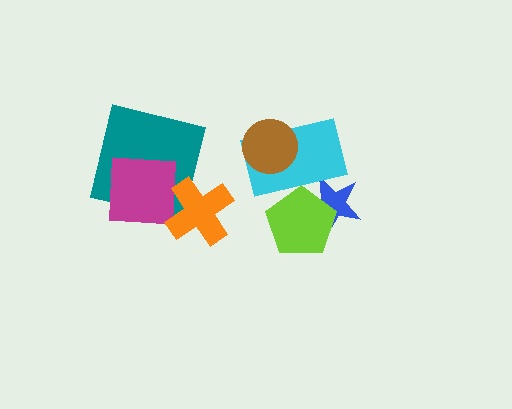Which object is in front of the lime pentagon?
The cyan rectangle is in front of the lime pentagon.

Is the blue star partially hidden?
Yes, it is partially covered by another shape.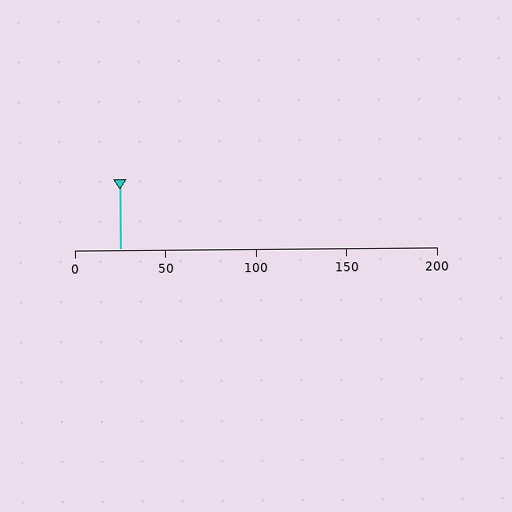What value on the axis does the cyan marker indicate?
The marker indicates approximately 25.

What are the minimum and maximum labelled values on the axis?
The axis runs from 0 to 200.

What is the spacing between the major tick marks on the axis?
The major ticks are spaced 50 apart.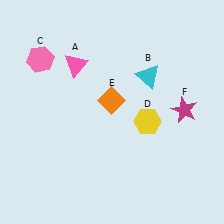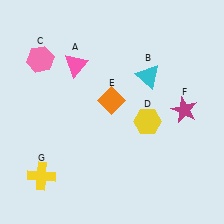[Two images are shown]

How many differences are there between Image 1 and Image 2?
There is 1 difference between the two images.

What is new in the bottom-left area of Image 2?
A yellow cross (G) was added in the bottom-left area of Image 2.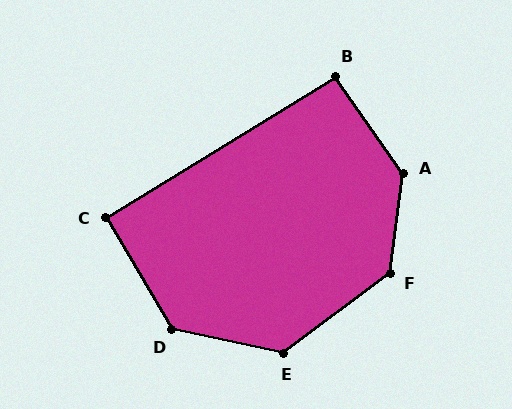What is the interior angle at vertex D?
Approximately 132 degrees (obtuse).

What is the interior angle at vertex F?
Approximately 134 degrees (obtuse).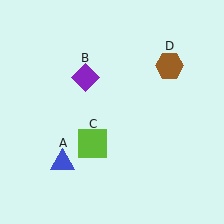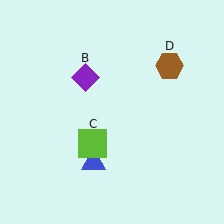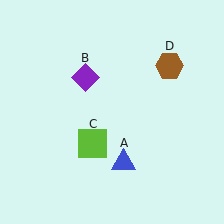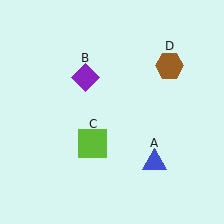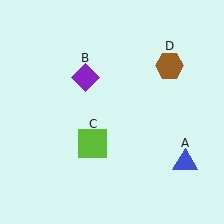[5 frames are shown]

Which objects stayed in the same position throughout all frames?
Purple diamond (object B) and lime square (object C) and brown hexagon (object D) remained stationary.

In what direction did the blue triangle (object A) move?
The blue triangle (object A) moved right.